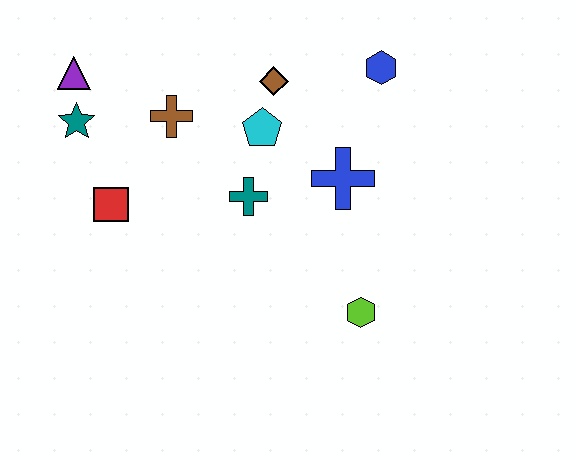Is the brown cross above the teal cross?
Yes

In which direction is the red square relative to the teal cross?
The red square is to the left of the teal cross.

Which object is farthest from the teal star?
The lime hexagon is farthest from the teal star.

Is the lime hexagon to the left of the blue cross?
No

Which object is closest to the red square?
The teal star is closest to the red square.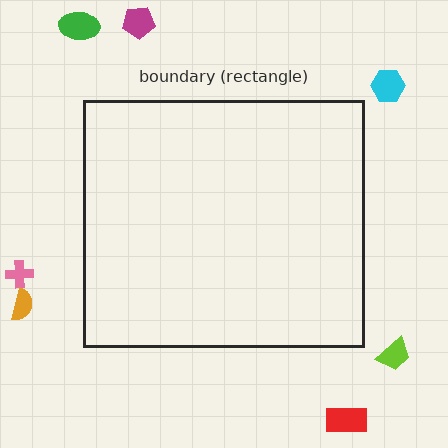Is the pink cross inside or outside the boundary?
Outside.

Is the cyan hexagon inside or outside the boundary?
Outside.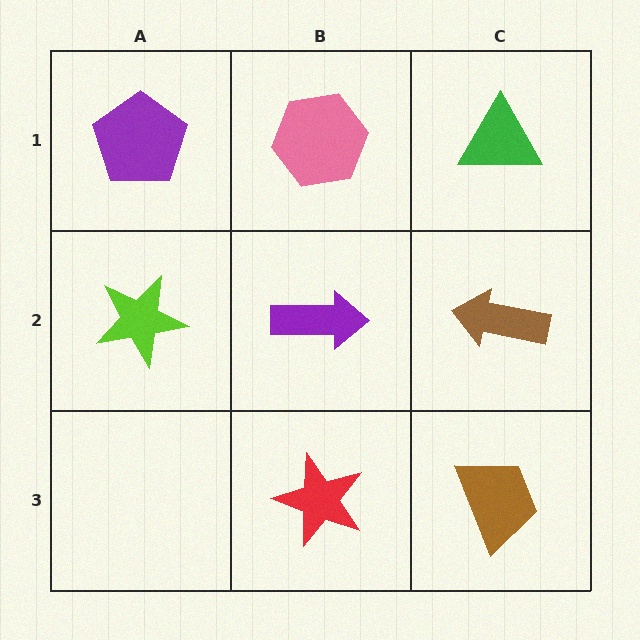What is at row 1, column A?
A purple pentagon.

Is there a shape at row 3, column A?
No, that cell is empty.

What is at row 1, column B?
A pink hexagon.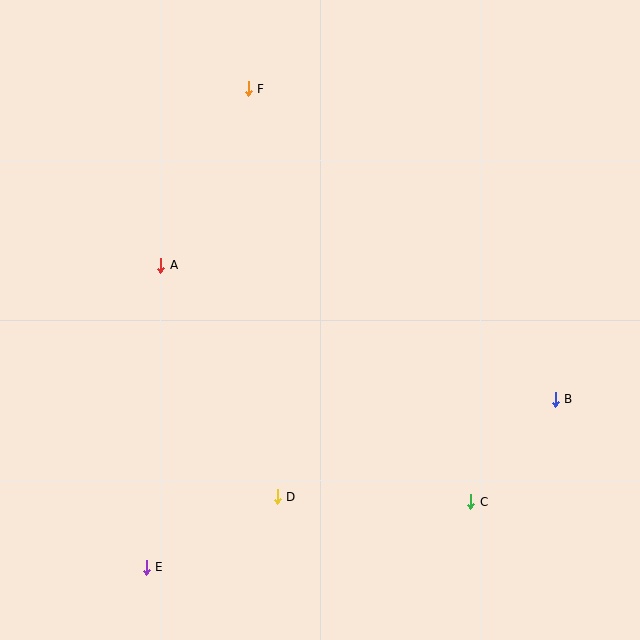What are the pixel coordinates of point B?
Point B is at (555, 399).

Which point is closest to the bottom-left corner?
Point E is closest to the bottom-left corner.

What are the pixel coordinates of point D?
Point D is at (277, 497).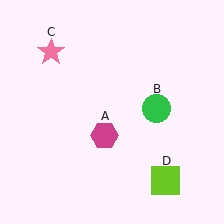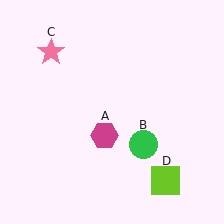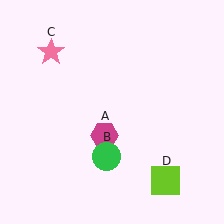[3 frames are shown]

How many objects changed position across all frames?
1 object changed position: green circle (object B).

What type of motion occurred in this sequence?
The green circle (object B) rotated clockwise around the center of the scene.